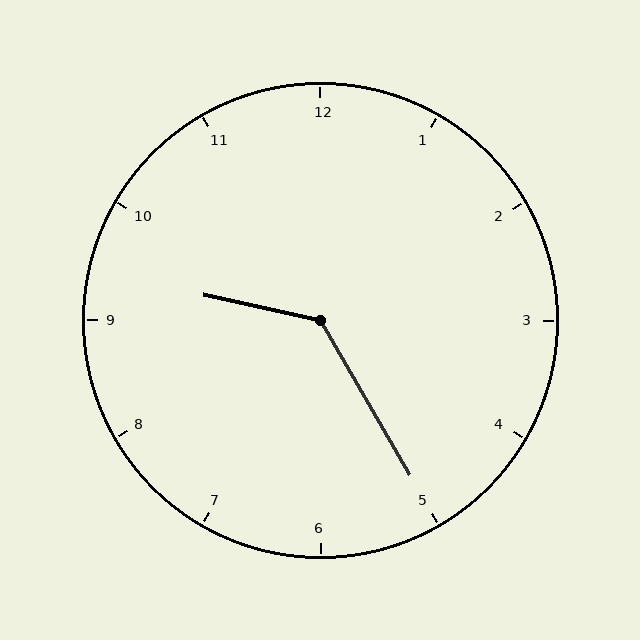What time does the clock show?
9:25.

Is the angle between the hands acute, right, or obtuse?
It is obtuse.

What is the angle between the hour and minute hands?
Approximately 132 degrees.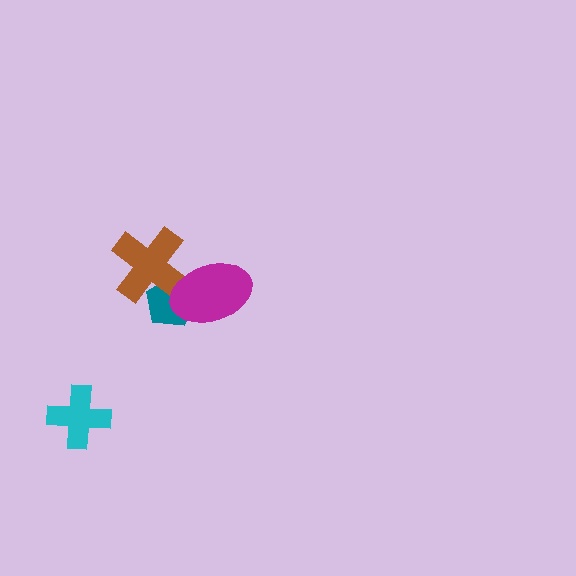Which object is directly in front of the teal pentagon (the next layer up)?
The brown cross is directly in front of the teal pentagon.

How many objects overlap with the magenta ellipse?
2 objects overlap with the magenta ellipse.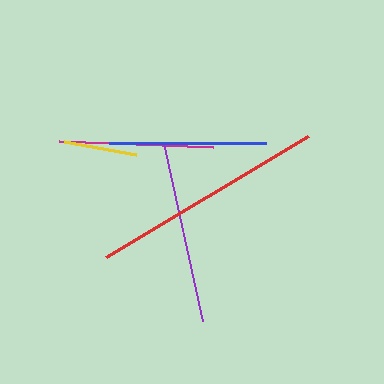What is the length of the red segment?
The red segment is approximately 236 pixels long.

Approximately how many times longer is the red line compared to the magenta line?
The red line is approximately 1.5 times the length of the magenta line.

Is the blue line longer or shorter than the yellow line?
The blue line is longer than the yellow line.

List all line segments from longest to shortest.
From longest to shortest: red, purple, blue, magenta, yellow.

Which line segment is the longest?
The red line is the longest at approximately 236 pixels.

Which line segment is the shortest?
The yellow line is the shortest at approximately 73 pixels.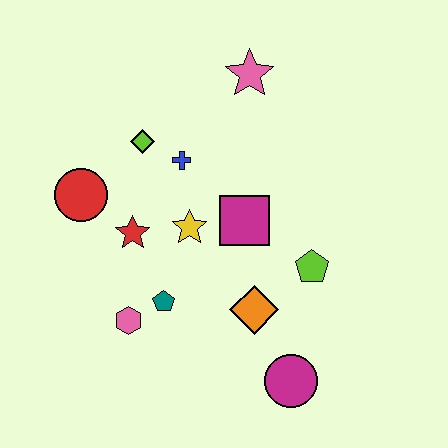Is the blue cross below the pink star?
Yes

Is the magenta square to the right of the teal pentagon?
Yes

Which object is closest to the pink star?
The blue cross is closest to the pink star.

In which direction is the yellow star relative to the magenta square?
The yellow star is to the left of the magenta square.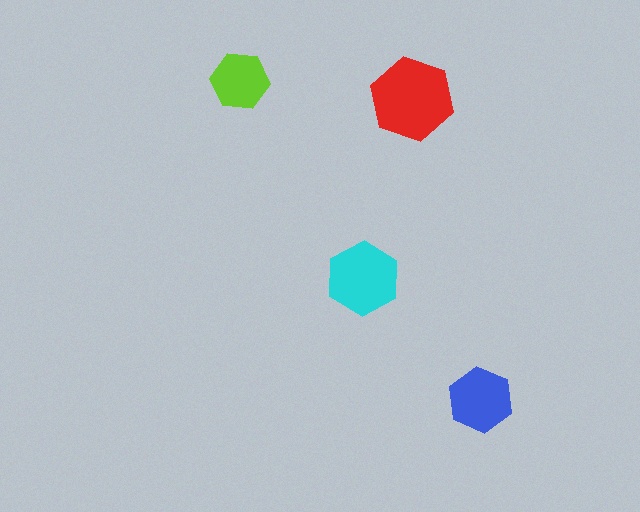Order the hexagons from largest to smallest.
the red one, the cyan one, the blue one, the lime one.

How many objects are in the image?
There are 4 objects in the image.